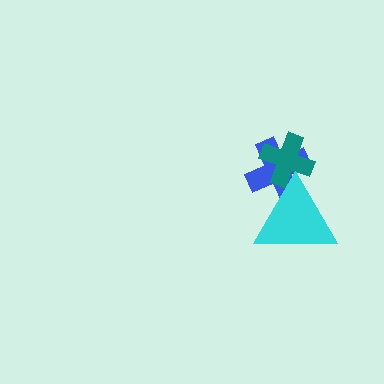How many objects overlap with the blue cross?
2 objects overlap with the blue cross.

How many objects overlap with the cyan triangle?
2 objects overlap with the cyan triangle.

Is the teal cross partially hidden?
Yes, it is partially covered by another shape.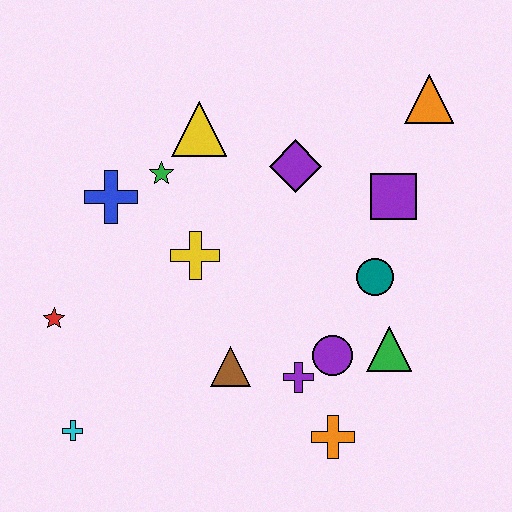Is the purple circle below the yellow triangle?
Yes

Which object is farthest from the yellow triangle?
The orange cross is farthest from the yellow triangle.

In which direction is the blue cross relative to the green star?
The blue cross is to the left of the green star.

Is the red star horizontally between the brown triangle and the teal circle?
No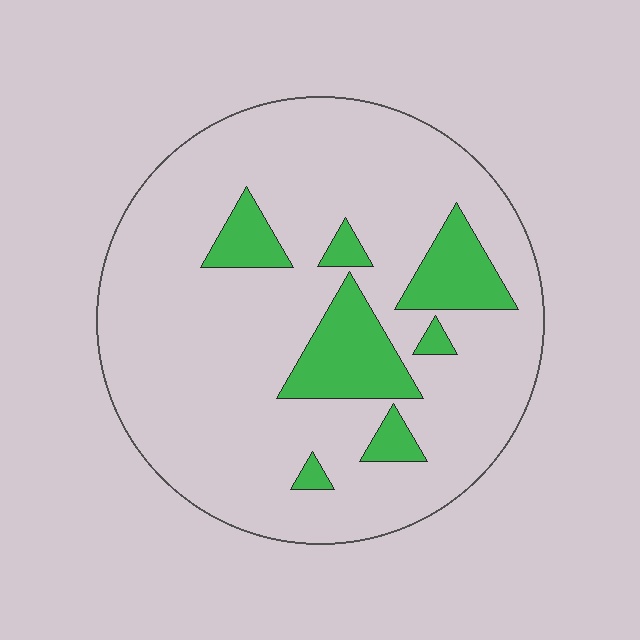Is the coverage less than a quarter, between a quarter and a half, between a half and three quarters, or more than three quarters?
Less than a quarter.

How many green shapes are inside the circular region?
7.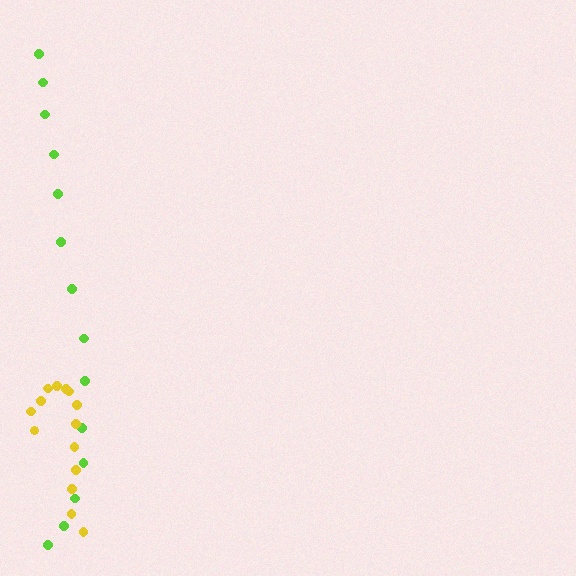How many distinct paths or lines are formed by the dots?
There are 2 distinct paths.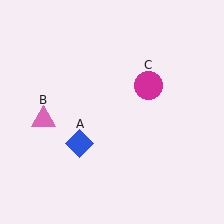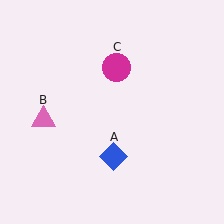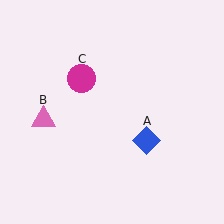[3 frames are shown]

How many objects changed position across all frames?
2 objects changed position: blue diamond (object A), magenta circle (object C).